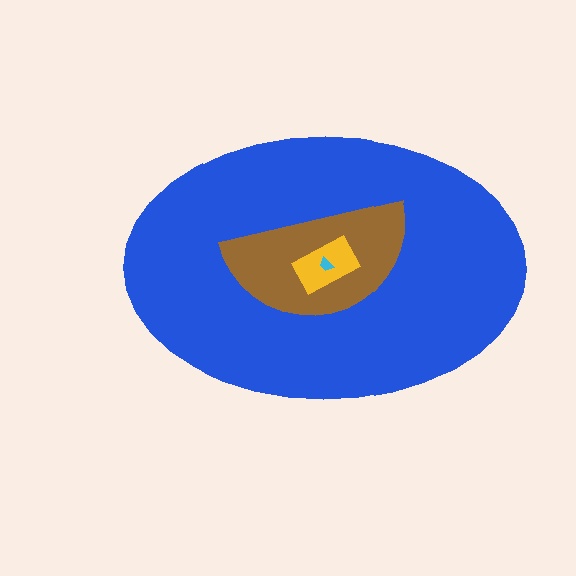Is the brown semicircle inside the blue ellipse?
Yes.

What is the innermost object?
The cyan trapezoid.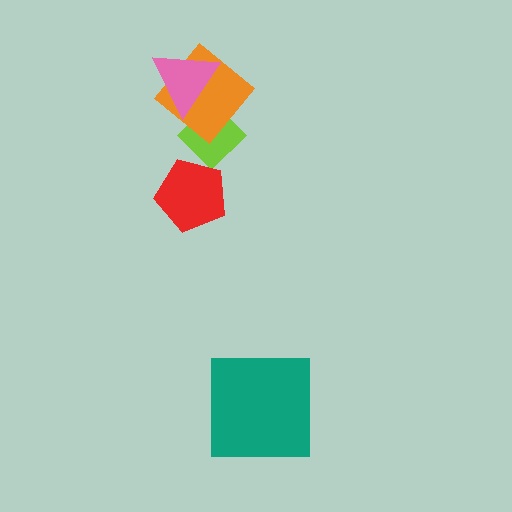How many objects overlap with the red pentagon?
1 object overlaps with the red pentagon.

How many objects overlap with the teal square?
0 objects overlap with the teal square.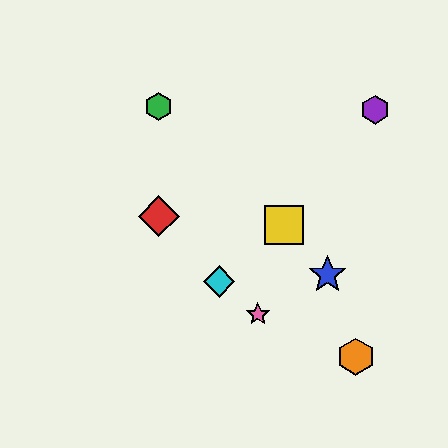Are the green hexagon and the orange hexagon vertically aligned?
No, the green hexagon is at x≈159 and the orange hexagon is at x≈356.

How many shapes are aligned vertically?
2 shapes (the red diamond, the green hexagon) are aligned vertically.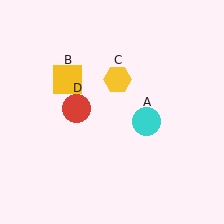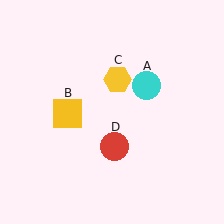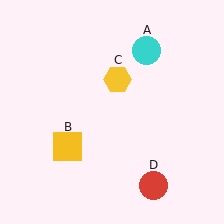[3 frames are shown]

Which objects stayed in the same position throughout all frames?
Yellow hexagon (object C) remained stationary.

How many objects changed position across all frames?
3 objects changed position: cyan circle (object A), yellow square (object B), red circle (object D).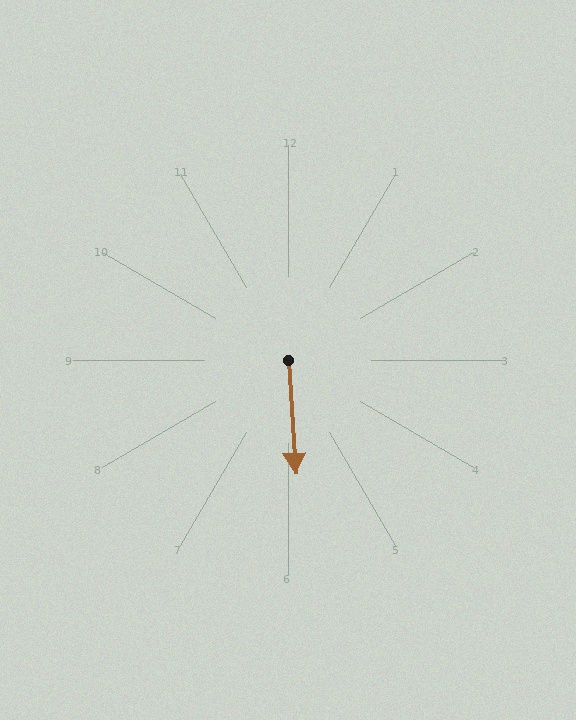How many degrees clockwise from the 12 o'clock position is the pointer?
Approximately 176 degrees.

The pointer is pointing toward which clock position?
Roughly 6 o'clock.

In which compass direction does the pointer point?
South.